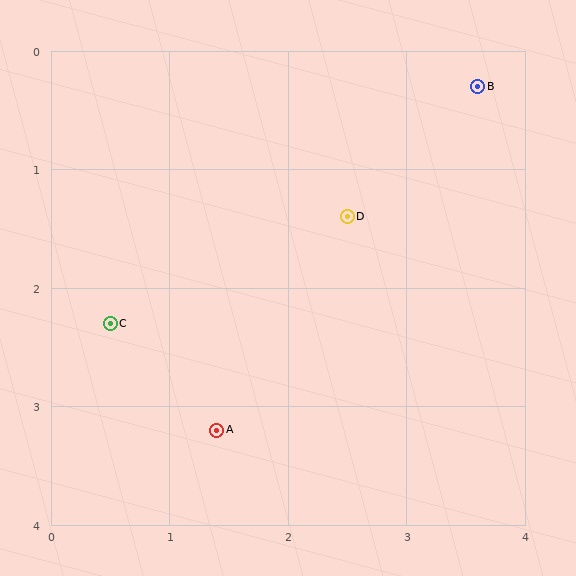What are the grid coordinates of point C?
Point C is at approximately (0.5, 2.3).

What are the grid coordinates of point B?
Point B is at approximately (3.6, 0.3).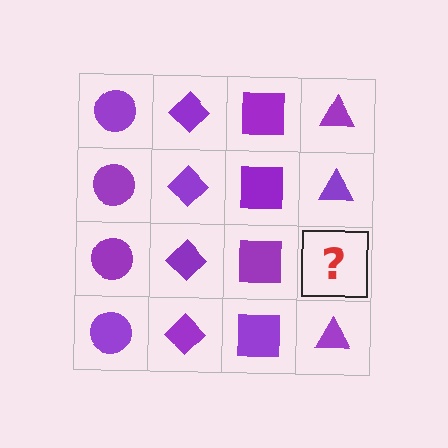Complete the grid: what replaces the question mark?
The question mark should be replaced with a purple triangle.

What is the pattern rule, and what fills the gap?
The rule is that each column has a consistent shape. The gap should be filled with a purple triangle.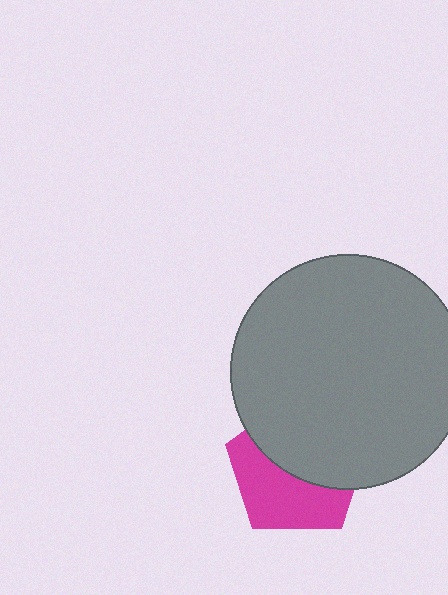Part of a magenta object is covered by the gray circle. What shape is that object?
It is a pentagon.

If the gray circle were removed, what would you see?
You would see the complete magenta pentagon.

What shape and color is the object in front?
The object in front is a gray circle.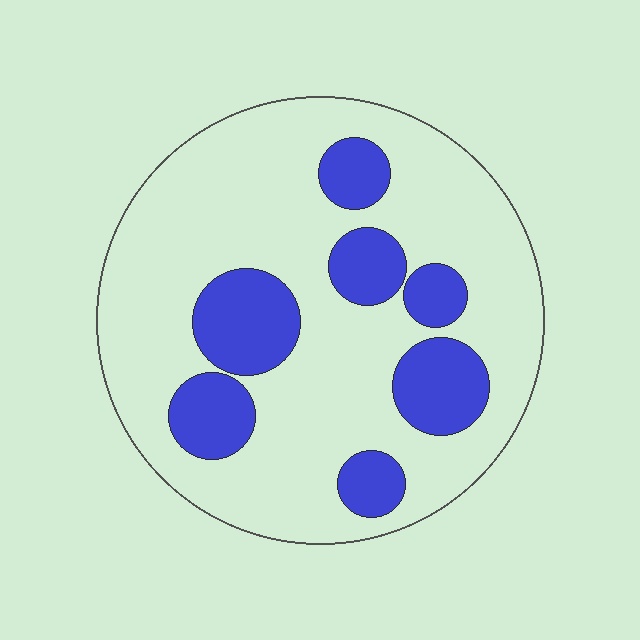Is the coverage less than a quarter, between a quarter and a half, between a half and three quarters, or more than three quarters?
Less than a quarter.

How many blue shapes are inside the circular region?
7.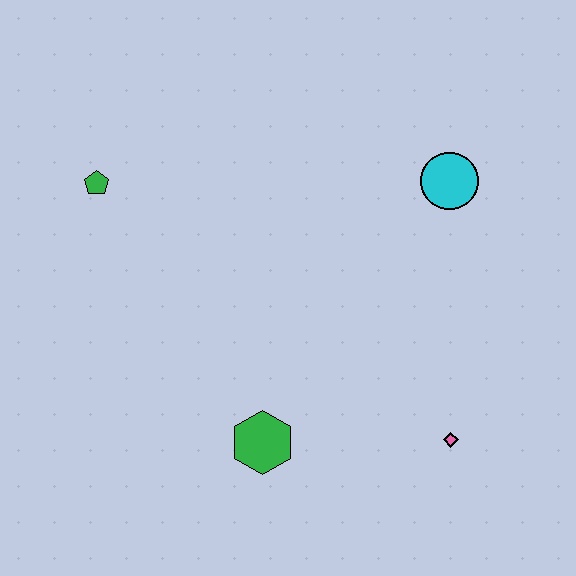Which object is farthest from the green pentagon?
The pink diamond is farthest from the green pentagon.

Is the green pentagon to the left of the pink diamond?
Yes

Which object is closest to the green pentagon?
The green hexagon is closest to the green pentagon.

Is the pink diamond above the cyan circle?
No